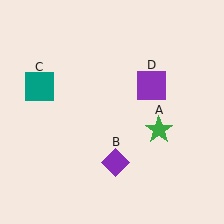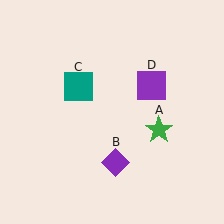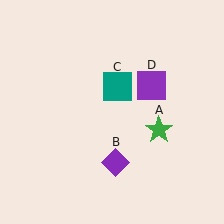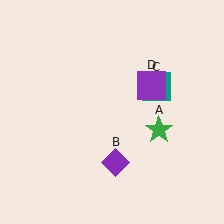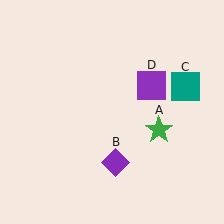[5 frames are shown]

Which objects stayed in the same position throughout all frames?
Green star (object A) and purple diamond (object B) and purple square (object D) remained stationary.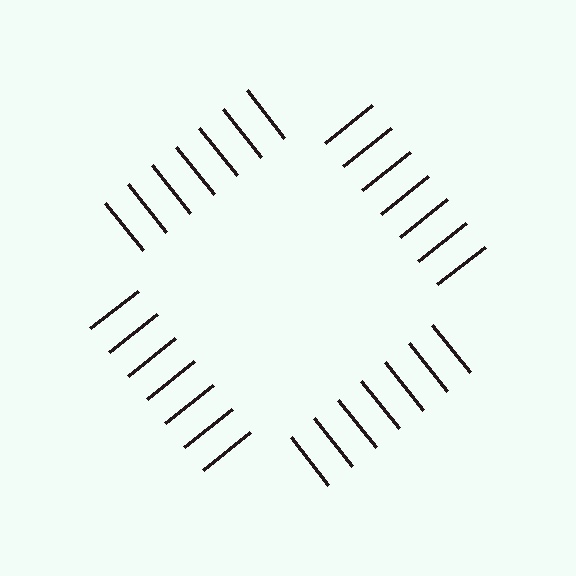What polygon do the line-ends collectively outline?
An illusory square — the line segments terminate on its edges but no continuous stroke is drawn.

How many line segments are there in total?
28 — 7 along each of the 4 edges.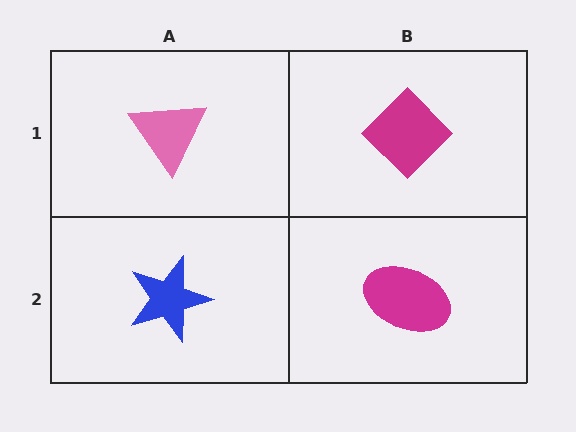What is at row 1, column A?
A pink triangle.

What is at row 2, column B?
A magenta ellipse.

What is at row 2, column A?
A blue star.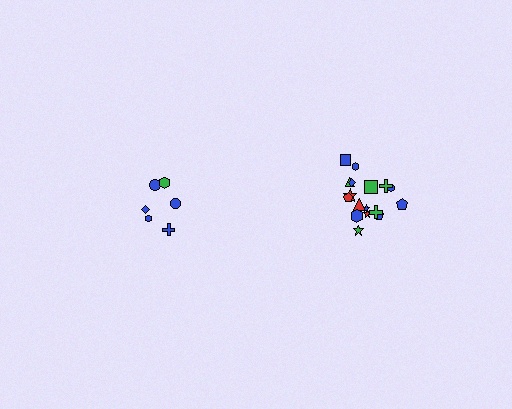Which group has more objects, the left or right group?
The right group.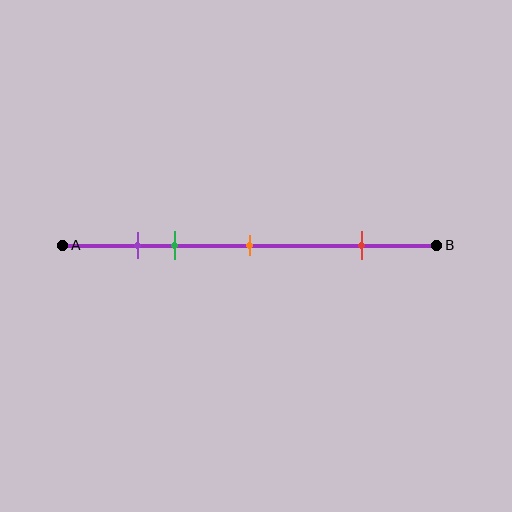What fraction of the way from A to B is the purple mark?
The purple mark is approximately 20% (0.2) of the way from A to B.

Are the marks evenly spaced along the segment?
No, the marks are not evenly spaced.